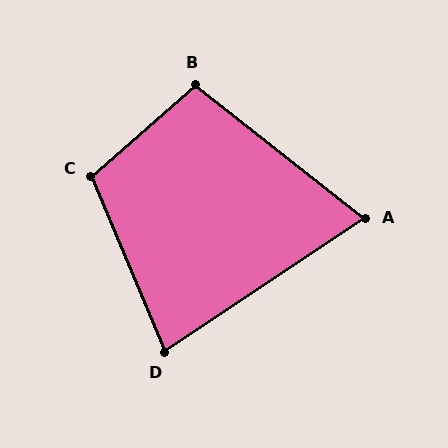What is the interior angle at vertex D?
Approximately 79 degrees (acute).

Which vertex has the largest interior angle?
C, at approximately 108 degrees.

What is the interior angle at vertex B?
Approximately 101 degrees (obtuse).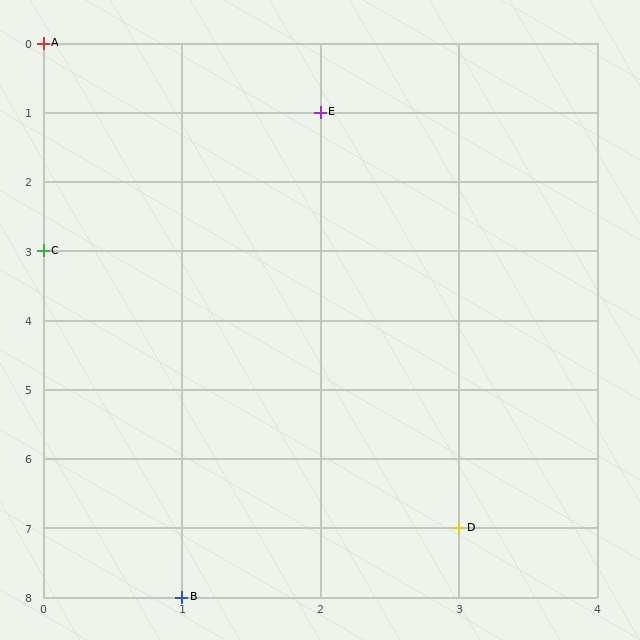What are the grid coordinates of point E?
Point E is at grid coordinates (2, 1).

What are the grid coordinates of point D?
Point D is at grid coordinates (3, 7).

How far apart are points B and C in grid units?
Points B and C are 1 column and 5 rows apart (about 5.1 grid units diagonally).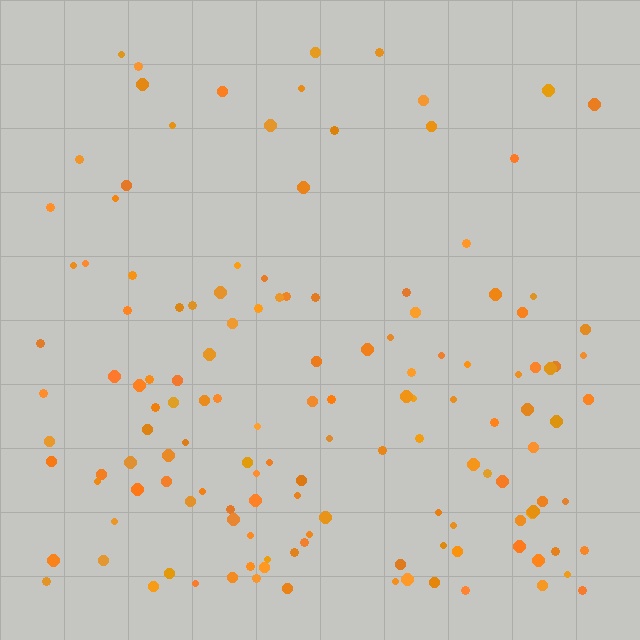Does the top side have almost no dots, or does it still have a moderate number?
Still a moderate number, just noticeably fewer than the bottom.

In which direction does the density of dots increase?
From top to bottom, with the bottom side densest.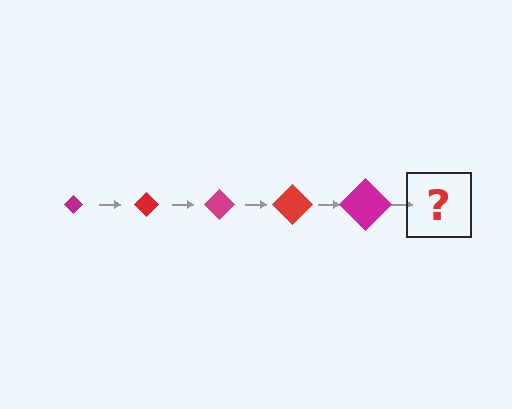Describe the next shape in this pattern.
It should be a red diamond, larger than the previous one.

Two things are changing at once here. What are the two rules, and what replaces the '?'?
The two rules are that the diamond grows larger each step and the color cycles through magenta and red. The '?' should be a red diamond, larger than the previous one.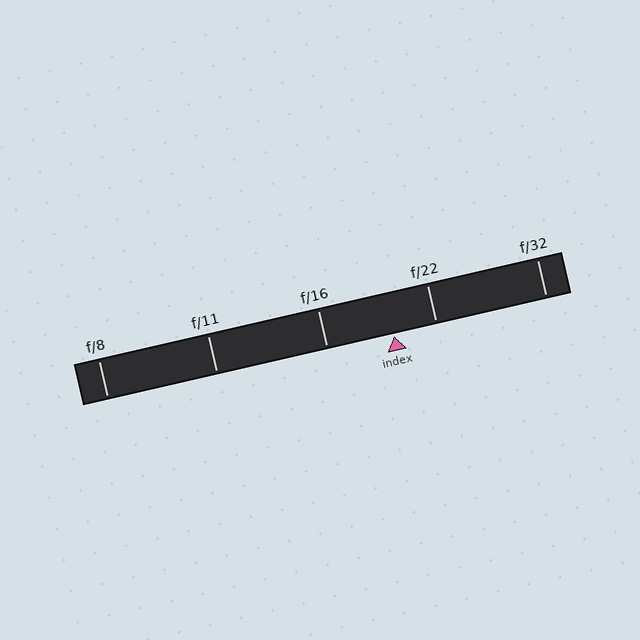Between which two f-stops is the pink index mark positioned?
The index mark is between f/16 and f/22.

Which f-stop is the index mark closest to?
The index mark is closest to f/22.